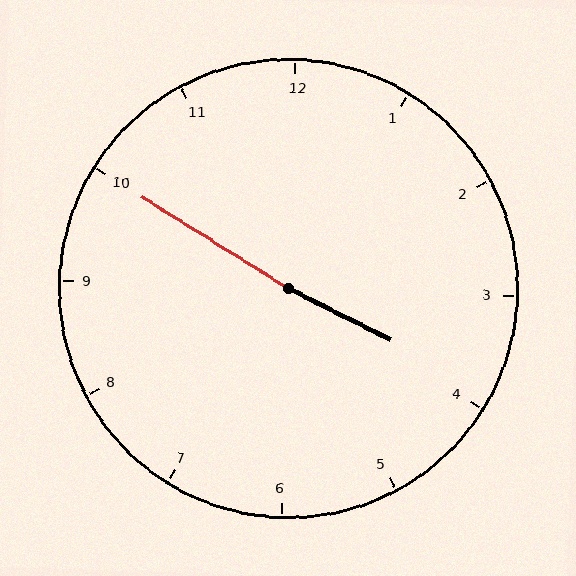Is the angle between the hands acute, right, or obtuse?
It is obtuse.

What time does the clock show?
3:50.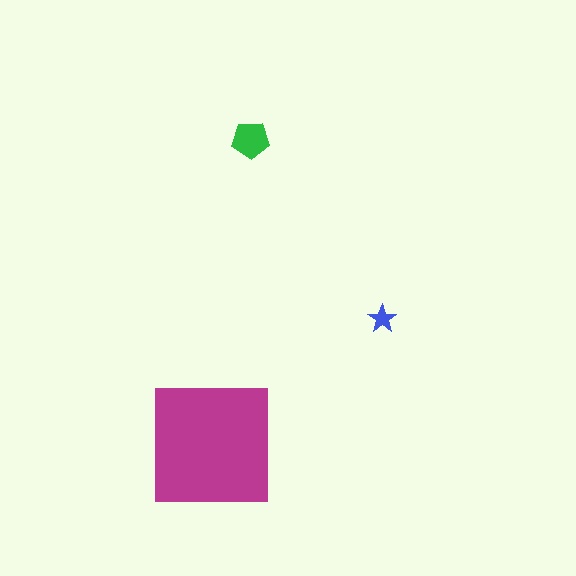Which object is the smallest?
The blue star.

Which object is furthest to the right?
The blue star is rightmost.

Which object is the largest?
The magenta square.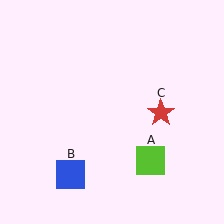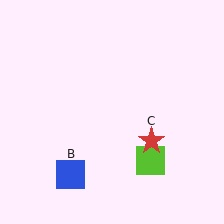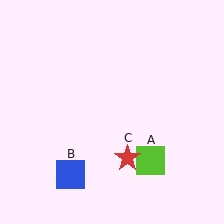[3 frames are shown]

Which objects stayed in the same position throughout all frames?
Lime square (object A) and blue square (object B) remained stationary.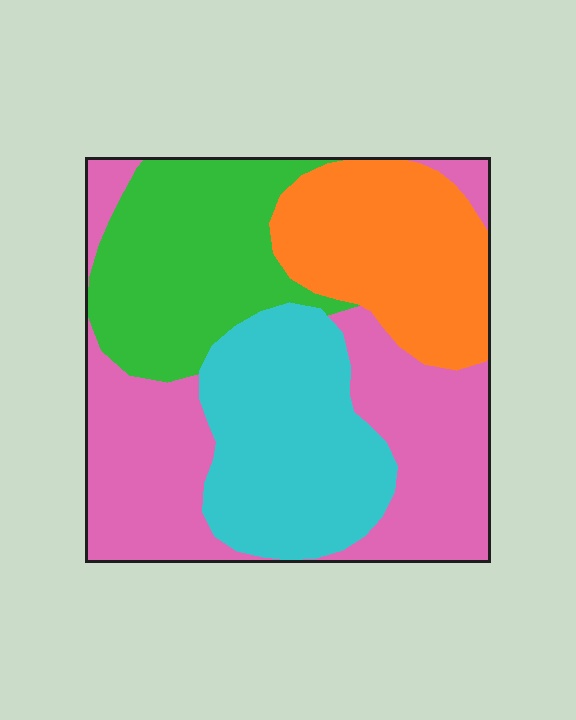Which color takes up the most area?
Pink, at roughly 35%.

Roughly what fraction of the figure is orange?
Orange covers 20% of the figure.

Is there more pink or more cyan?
Pink.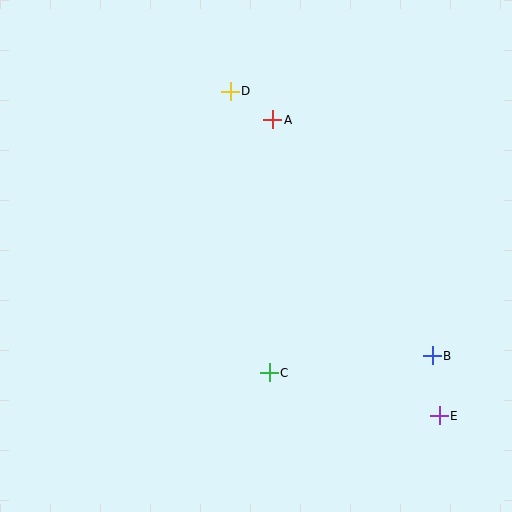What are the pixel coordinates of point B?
Point B is at (432, 356).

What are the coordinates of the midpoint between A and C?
The midpoint between A and C is at (271, 246).